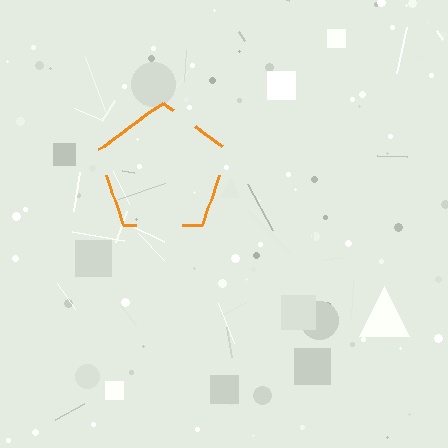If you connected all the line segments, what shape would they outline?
They would outline a pentagon.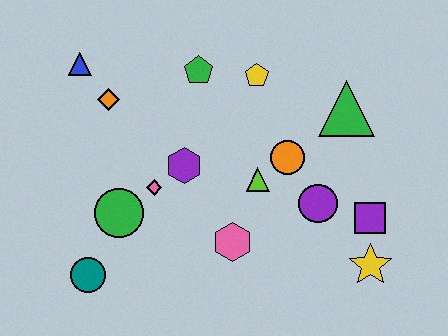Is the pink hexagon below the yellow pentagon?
Yes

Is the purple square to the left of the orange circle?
No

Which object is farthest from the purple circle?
The blue triangle is farthest from the purple circle.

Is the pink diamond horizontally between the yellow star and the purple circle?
No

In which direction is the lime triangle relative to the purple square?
The lime triangle is to the left of the purple square.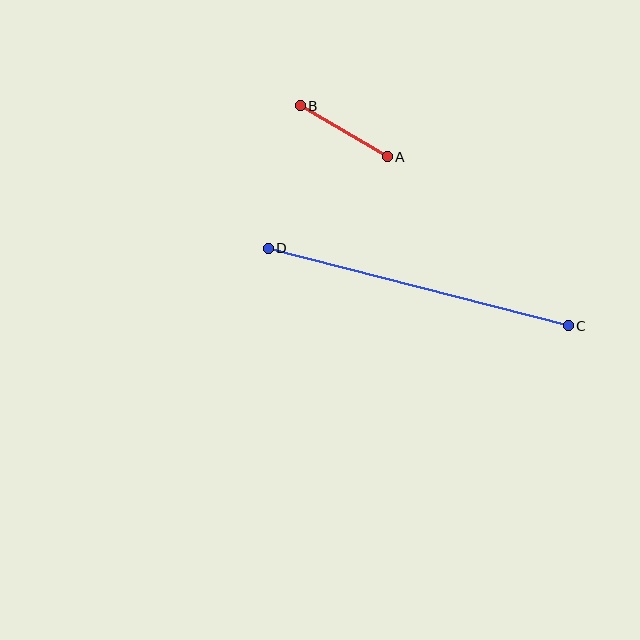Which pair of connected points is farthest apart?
Points C and D are farthest apart.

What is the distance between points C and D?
The distance is approximately 310 pixels.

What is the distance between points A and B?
The distance is approximately 100 pixels.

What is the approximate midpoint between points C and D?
The midpoint is at approximately (418, 287) pixels.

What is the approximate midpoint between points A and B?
The midpoint is at approximately (344, 131) pixels.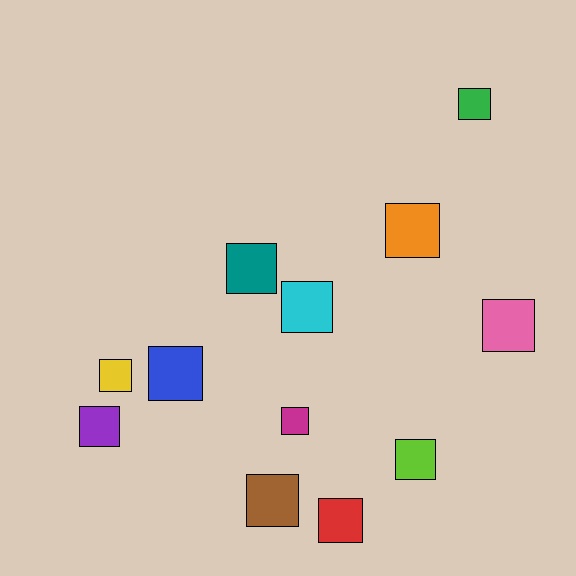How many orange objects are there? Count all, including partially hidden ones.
There is 1 orange object.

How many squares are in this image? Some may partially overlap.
There are 12 squares.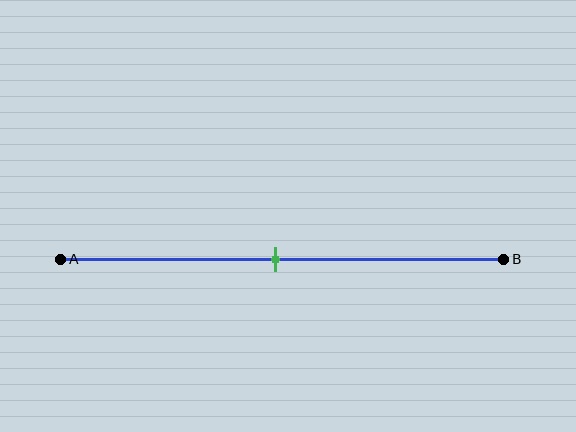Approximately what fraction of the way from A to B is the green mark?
The green mark is approximately 50% of the way from A to B.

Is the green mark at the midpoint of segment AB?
Yes, the mark is approximately at the midpoint.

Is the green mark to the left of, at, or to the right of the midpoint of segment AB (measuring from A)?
The green mark is approximately at the midpoint of segment AB.